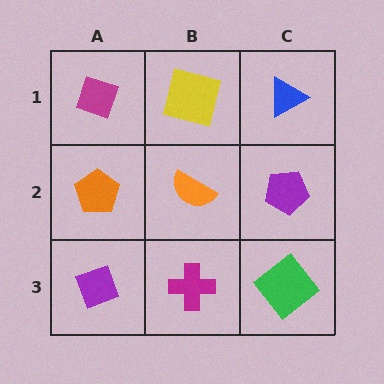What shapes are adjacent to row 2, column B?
A yellow square (row 1, column B), a magenta cross (row 3, column B), an orange pentagon (row 2, column A), a purple pentagon (row 2, column C).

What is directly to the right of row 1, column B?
A blue triangle.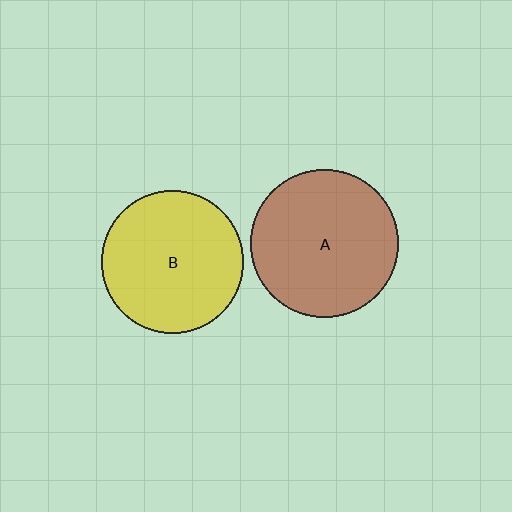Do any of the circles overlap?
No, none of the circles overlap.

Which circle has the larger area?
Circle A (brown).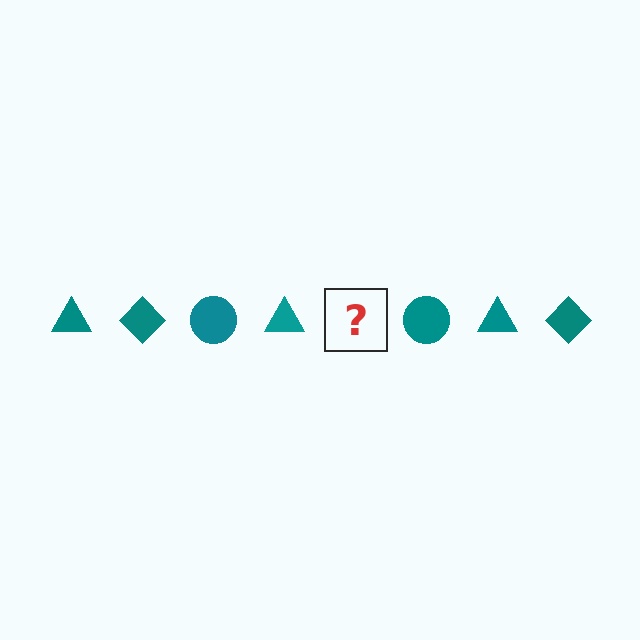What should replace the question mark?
The question mark should be replaced with a teal diamond.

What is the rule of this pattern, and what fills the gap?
The rule is that the pattern cycles through triangle, diamond, circle shapes in teal. The gap should be filled with a teal diamond.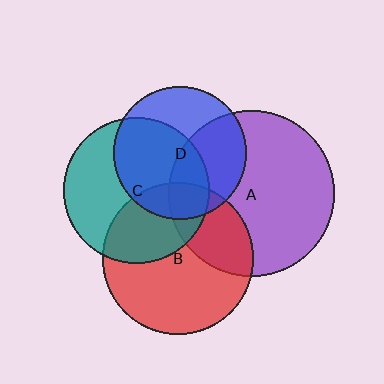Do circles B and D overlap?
Yes.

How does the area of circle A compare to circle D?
Approximately 1.6 times.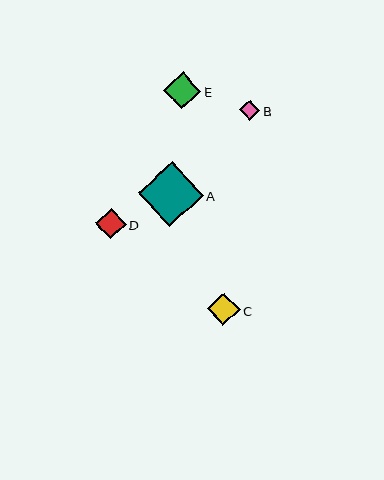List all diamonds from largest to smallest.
From largest to smallest: A, E, C, D, B.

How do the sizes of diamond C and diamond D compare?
Diamond C and diamond D are approximately the same size.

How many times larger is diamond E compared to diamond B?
Diamond E is approximately 1.8 times the size of diamond B.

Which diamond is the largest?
Diamond A is the largest with a size of approximately 65 pixels.